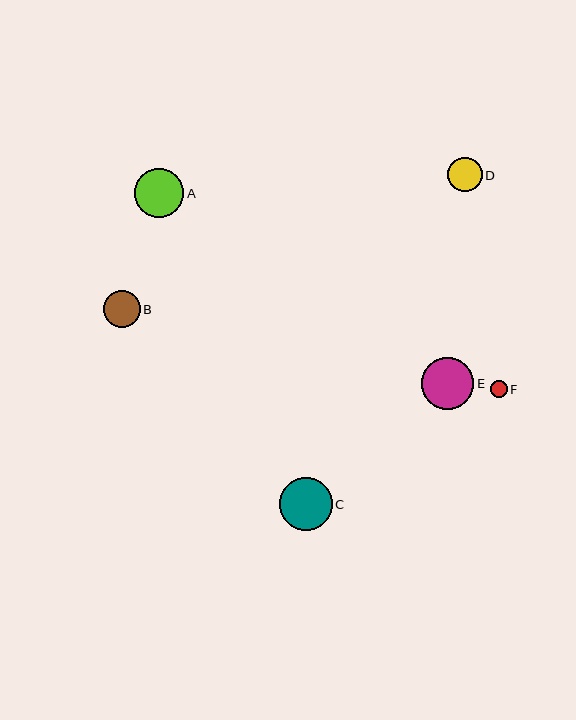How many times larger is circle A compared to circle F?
Circle A is approximately 2.9 times the size of circle F.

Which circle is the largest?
Circle C is the largest with a size of approximately 53 pixels.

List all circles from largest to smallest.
From largest to smallest: C, E, A, B, D, F.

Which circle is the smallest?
Circle F is the smallest with a size of approximately 17 pixels.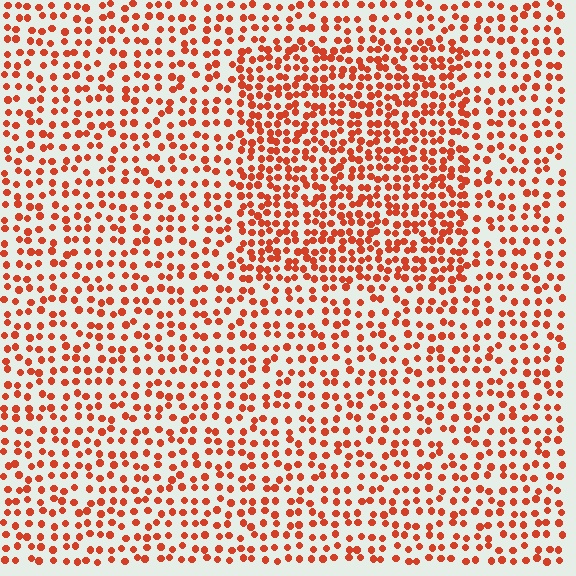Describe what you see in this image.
The image contains small red elements arranged at two different densities. A rectangle-shaped region is visible where the elements are more densely packed than the surrounding area.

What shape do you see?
I see a rectangle.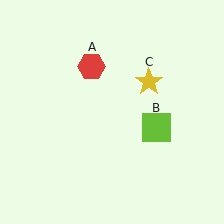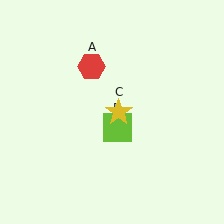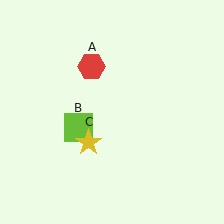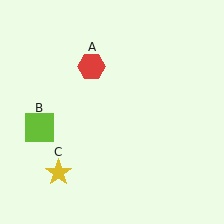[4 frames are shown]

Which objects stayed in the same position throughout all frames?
Red hexagon (object A) remained stationary.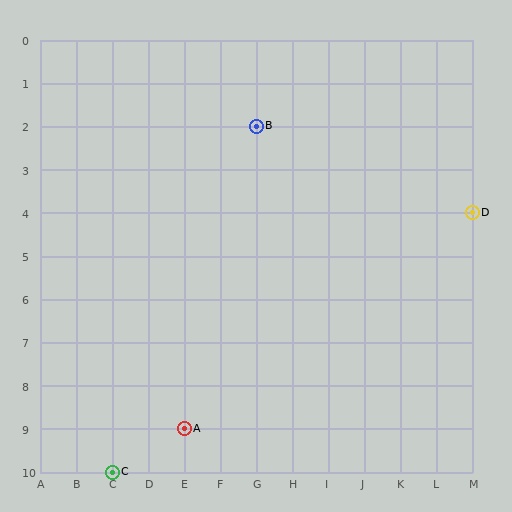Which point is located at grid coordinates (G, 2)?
Point B is at (G, 2).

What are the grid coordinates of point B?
Point B is at grid coordinates (G, 2).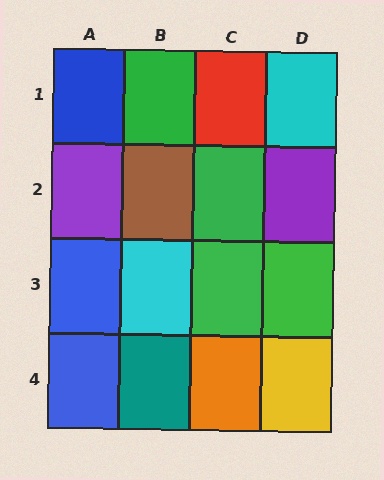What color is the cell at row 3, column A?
Blue.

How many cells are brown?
1 cell is brown.